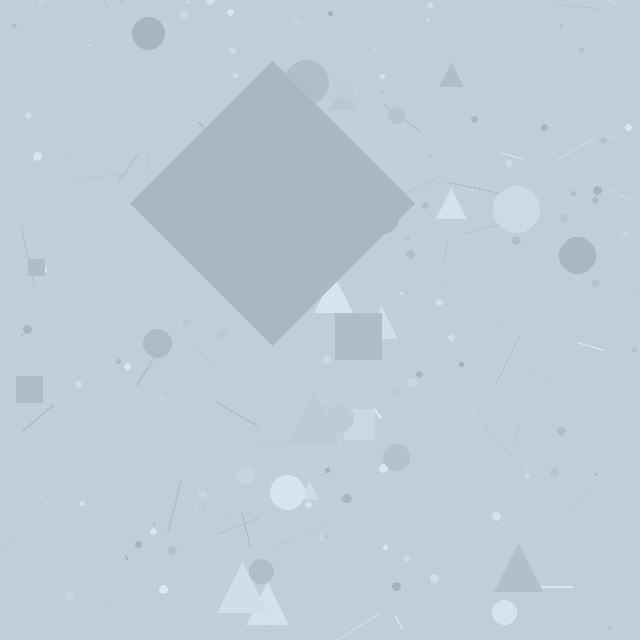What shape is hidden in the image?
A diamond is hidden in the image.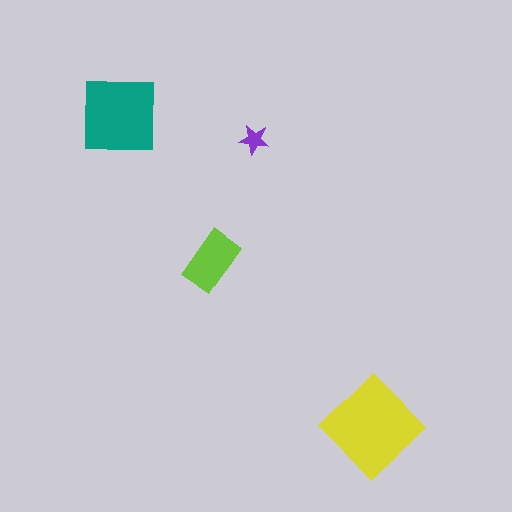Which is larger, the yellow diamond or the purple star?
The yellow diamond.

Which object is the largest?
The yellow diamond.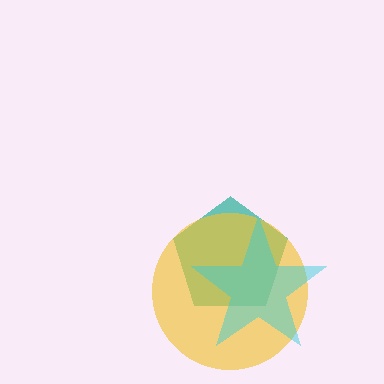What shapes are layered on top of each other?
The layered shapes are: a teal pentagon, a yellow circle, a cyan star.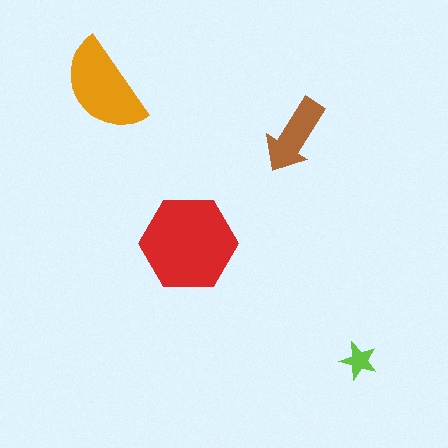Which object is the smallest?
The lime star.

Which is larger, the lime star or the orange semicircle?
The orange semicircle.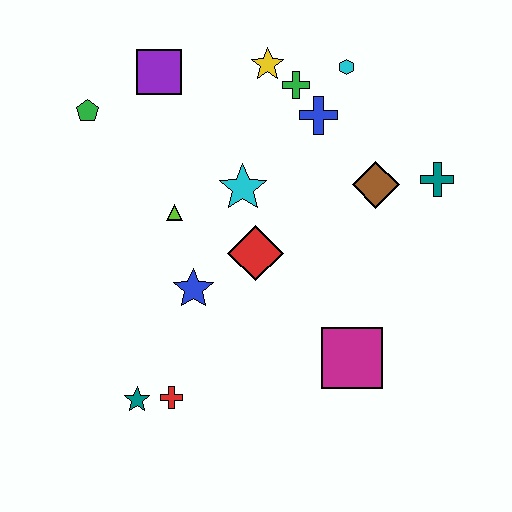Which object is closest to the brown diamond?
The teal cross is closest to the brown diamond.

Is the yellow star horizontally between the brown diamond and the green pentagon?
Yes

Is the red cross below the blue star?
Yes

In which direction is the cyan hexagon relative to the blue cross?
The cyan hexagon is above the blue cross.